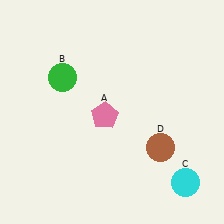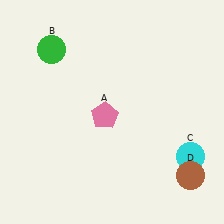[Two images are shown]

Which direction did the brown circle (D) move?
The brown circle (D) moved right.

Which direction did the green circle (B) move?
The green circle (B) moved up.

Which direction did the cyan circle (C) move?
The cyan circle (C) moved up.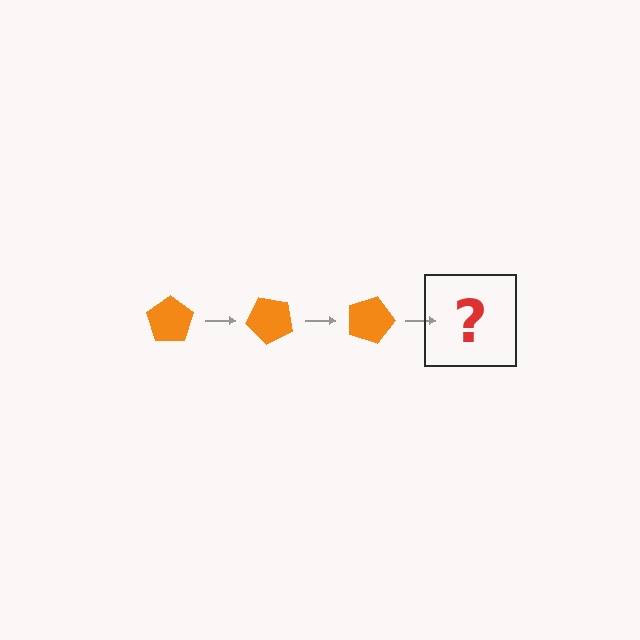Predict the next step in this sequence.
The next step is an orange pentagon rotated 135 degrees.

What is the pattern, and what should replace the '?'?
The pattern is that the pentagon rotates 45 degrees each step. The '?' should be an orange pentagon rotated 135 degrees.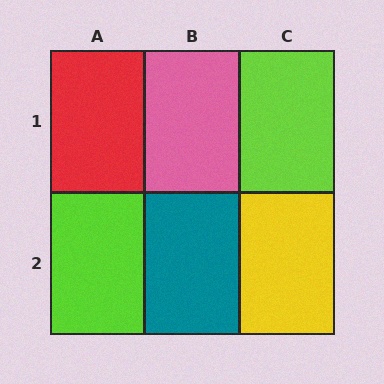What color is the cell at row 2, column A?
Lime.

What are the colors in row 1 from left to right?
Red, pink, lime.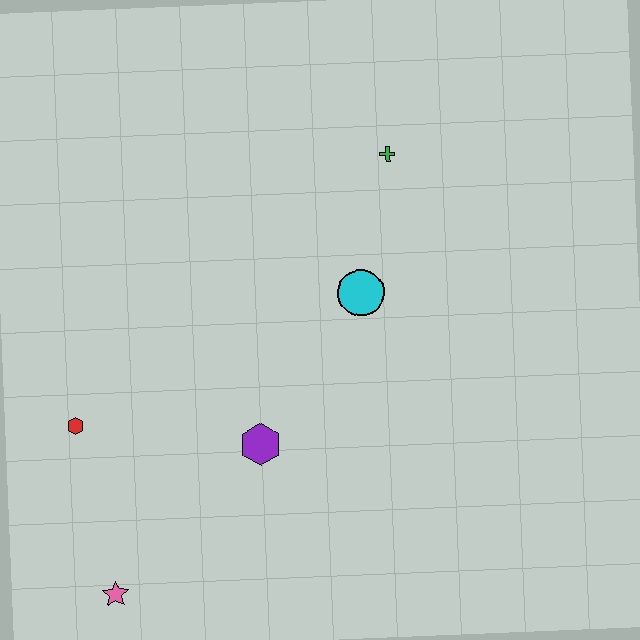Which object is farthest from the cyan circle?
The pink star is farthest from the cyan circle.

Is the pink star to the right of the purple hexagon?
No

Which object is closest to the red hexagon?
The pink star is closest to the red hexagon.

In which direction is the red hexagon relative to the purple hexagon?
The red hexagon is to the left of the purple hexagon.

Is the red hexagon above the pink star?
Yes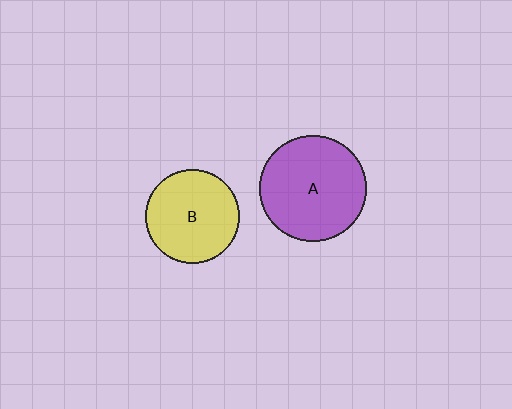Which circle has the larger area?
Circle A (purple).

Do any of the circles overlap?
No, none of the circles overlap.